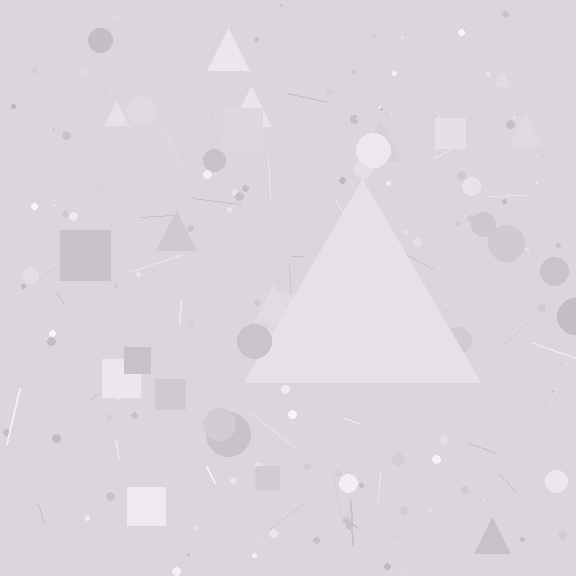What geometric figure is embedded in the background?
A triangle is embedded in the background.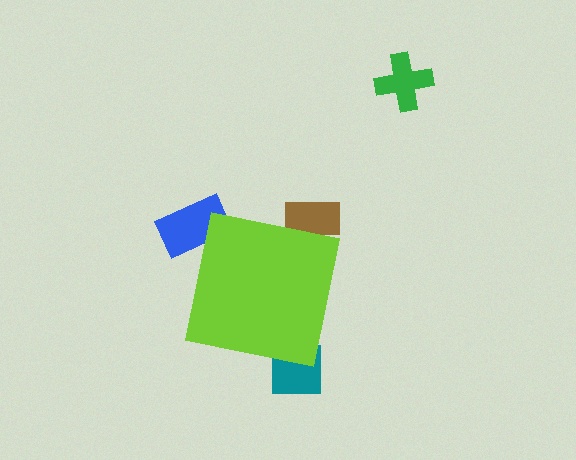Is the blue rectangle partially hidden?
Yes, the blue rectangle is partially hidden behind the lime square.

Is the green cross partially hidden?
No, the green cross is fully visible.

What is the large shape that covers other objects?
A lime square.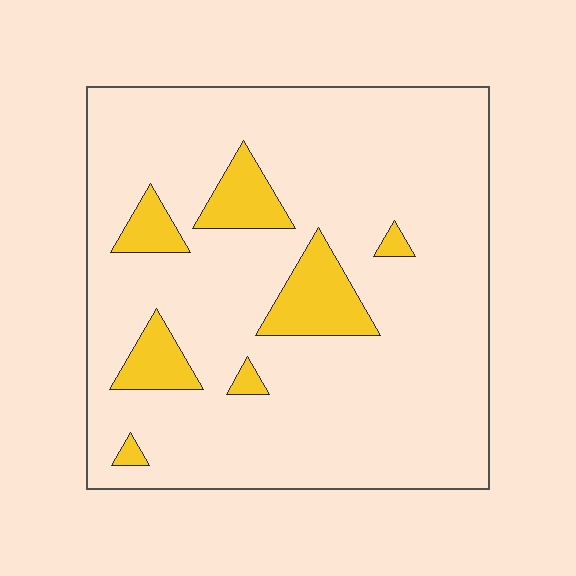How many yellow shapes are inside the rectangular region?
7.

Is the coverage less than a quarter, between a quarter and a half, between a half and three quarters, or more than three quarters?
Less than a quarter.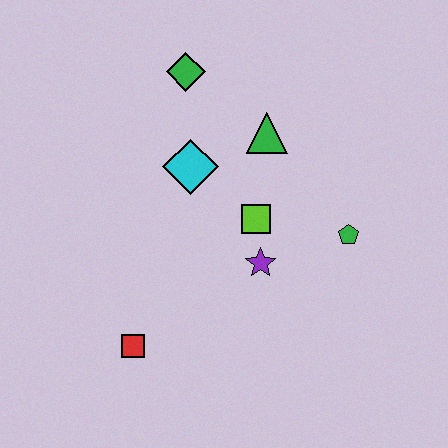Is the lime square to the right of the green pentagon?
No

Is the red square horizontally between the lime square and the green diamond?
No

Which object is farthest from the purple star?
The green diamond is farthest from the purple star.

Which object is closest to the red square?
The purple star is closest to the red square.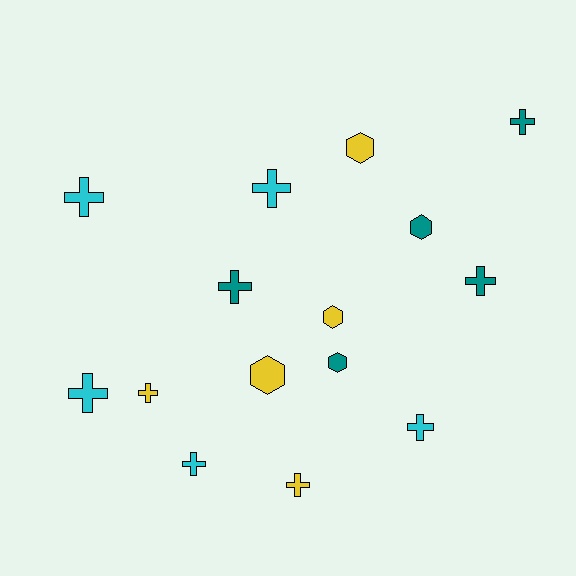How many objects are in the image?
There are 15 objects.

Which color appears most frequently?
Yellow, with 5 objects.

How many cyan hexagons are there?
There are no cyan hexagons.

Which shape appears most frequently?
Cross, with 10 objects.